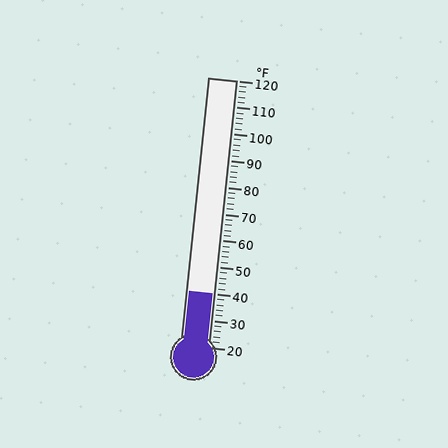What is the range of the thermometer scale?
The thermometer scale ranges from 20°F to 120°F.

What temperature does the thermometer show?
The thermometer shows approximately 40°F.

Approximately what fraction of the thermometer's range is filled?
The thermometer is filled to approximately 20% of its range.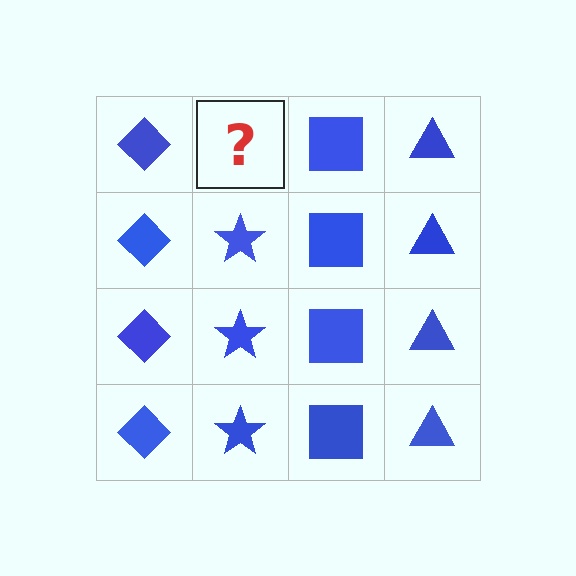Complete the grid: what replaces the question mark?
The question mark should be replaced with a blue star.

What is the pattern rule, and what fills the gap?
The rule is that each column has a consistent shape. The gap should be filled with a blue star.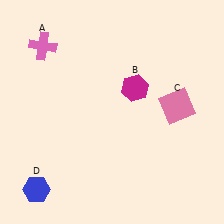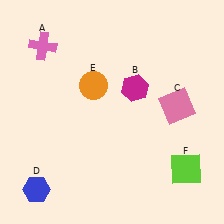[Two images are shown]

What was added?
An orange circle (E), a lime square (F) were added in Image 2.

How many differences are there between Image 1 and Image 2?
There are 2 differences between the two images.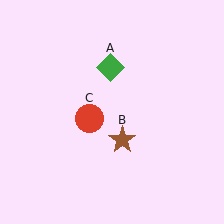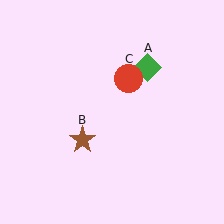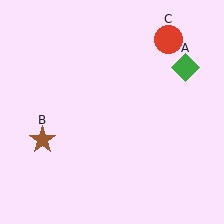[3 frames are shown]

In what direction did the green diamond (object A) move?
The green diamond (object A) moved right.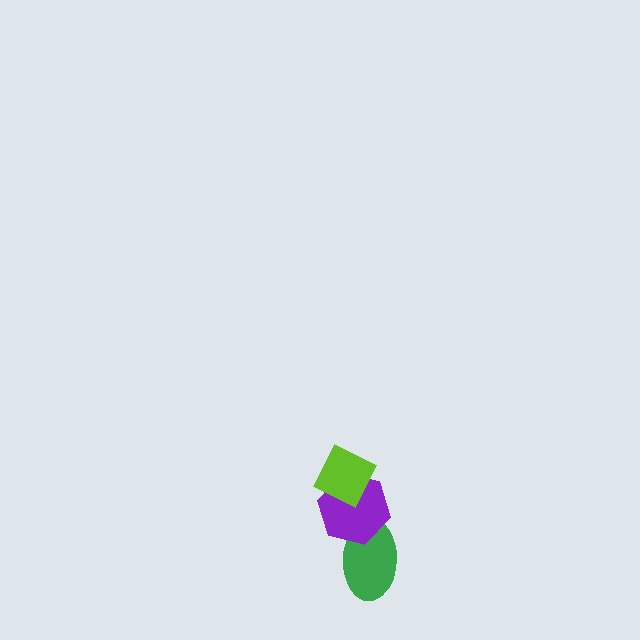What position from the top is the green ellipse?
The green ellipse is 3rd from the top.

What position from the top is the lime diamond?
The lime diamond is 1st from the top.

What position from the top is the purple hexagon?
The purple hexagon is 2nd from the top.